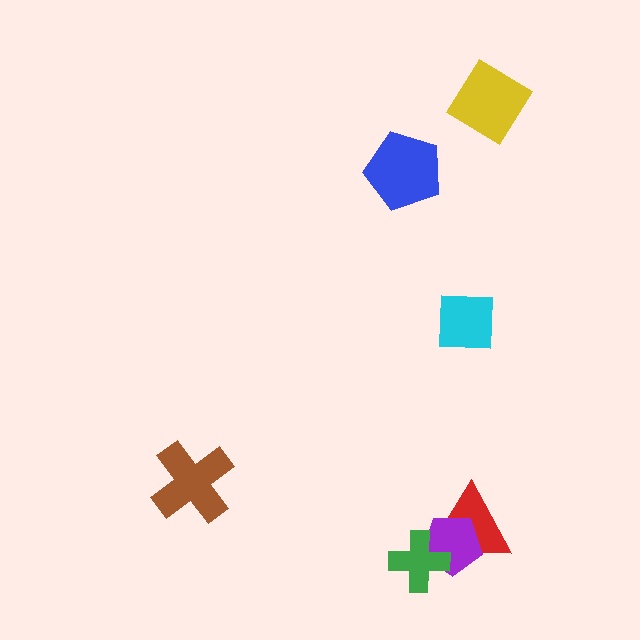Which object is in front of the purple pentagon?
The green cross is in front of the purple pentagon.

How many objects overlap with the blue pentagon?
0 objects overlap with the blue pentagon.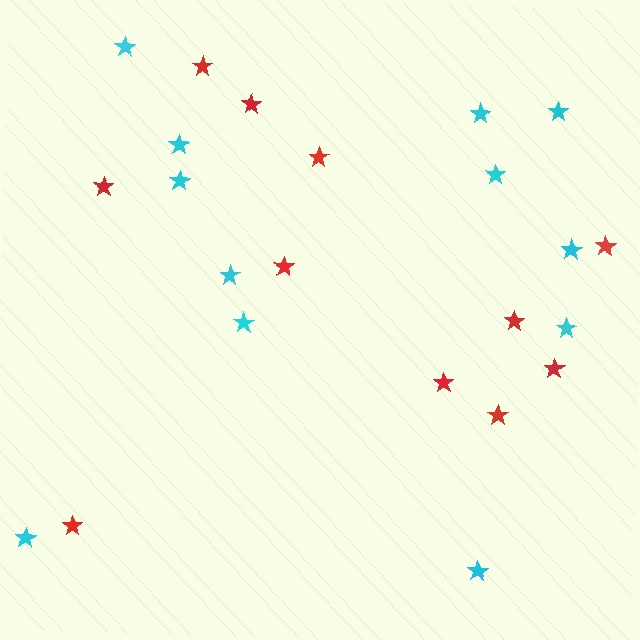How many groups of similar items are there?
There are 2 groups: one group of red stars (11) and one group of cyan stars (12).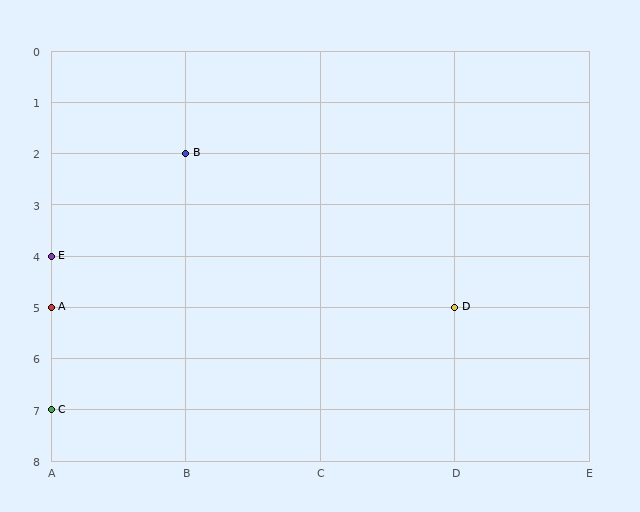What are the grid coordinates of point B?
Point B is at grid coordinates (B, 2).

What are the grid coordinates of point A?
Point A is at grid coordinates (A, 5).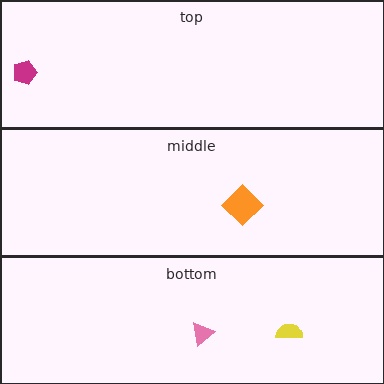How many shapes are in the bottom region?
2.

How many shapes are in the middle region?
1.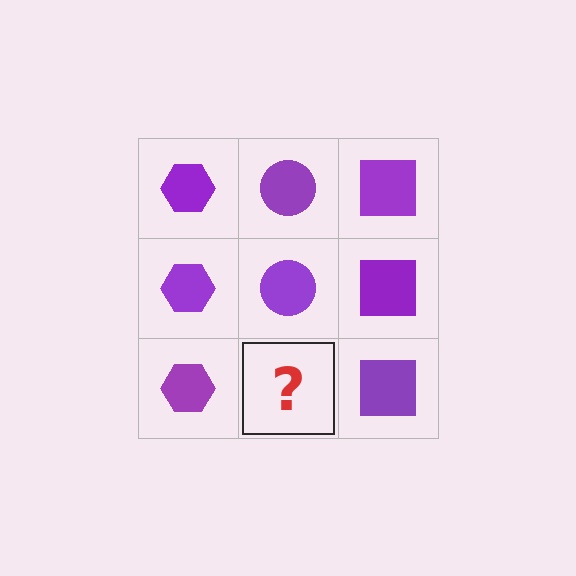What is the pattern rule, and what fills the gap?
The rule is that each column has a consistent shape. The gap should be filled with a purple circle.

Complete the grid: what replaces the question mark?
The question mark should be replaced with a purple circle.